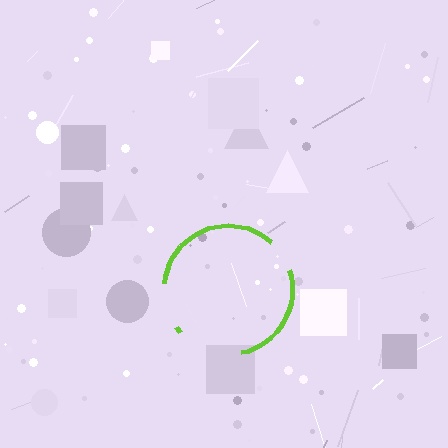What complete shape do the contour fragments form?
The contour fragments form a circle.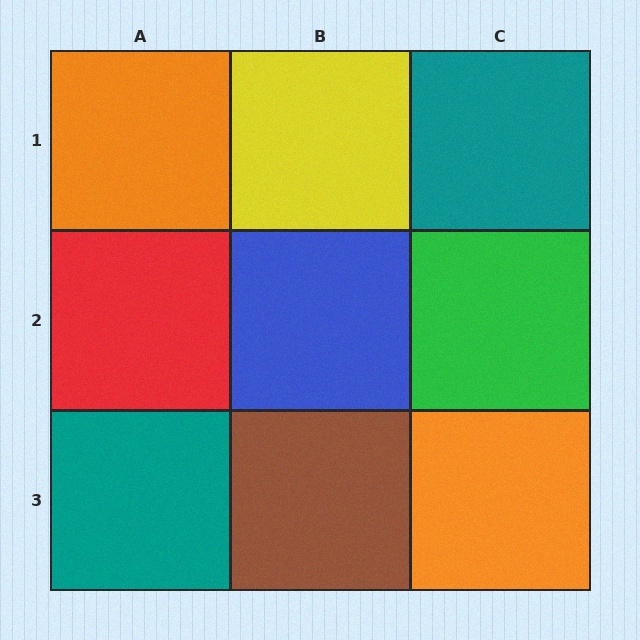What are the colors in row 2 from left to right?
Red, blue, green.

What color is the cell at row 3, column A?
Teal.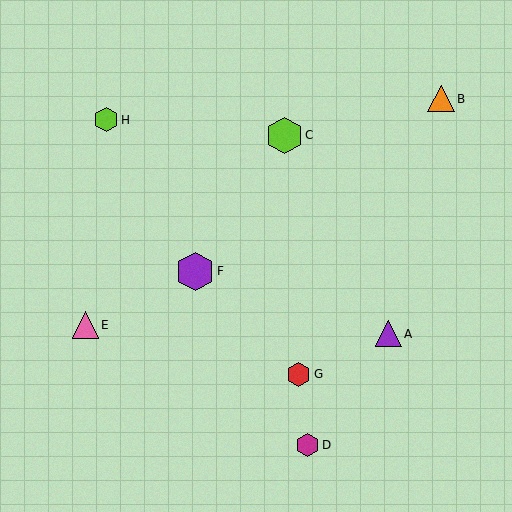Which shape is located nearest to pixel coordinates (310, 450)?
The magenta hexagon (labeled D) at (308, 445) is nearest to that location.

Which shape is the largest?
The purple hexagon (labeled F) is the largest.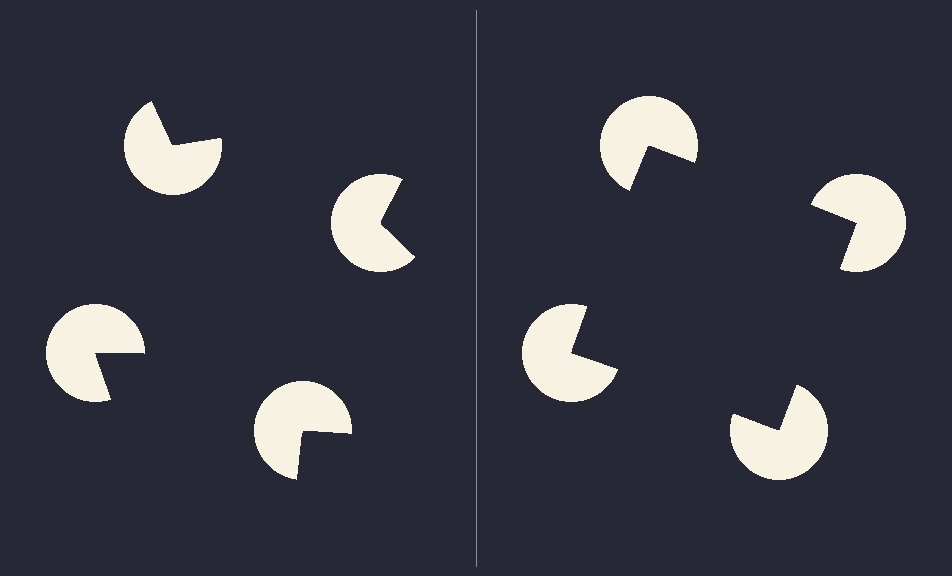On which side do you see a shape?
An illusory square appears on the right side. On the left side the wedge cuts are rotated, so no coherent shape forms.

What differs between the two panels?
The pac-man discs are positioned identically on both sides; only the wedge orientations differ. On the right they align to a square; on the left they are misaligned.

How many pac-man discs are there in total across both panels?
8 — 4 on each side.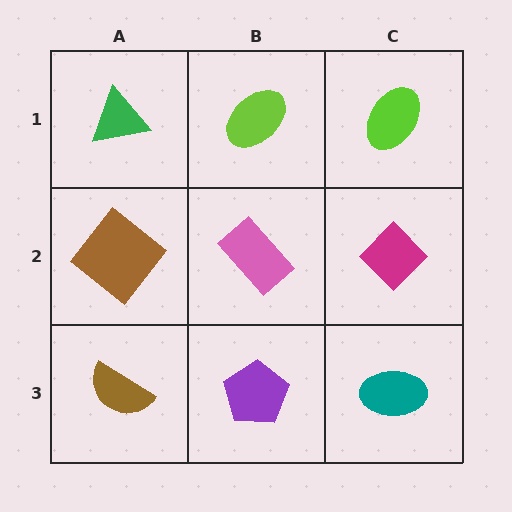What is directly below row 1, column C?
A magenta diamond.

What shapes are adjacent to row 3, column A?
A brown diamond (row 2, column A), a purple pentagon (row 3, column B).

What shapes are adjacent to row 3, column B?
A pink rectangle (row 2, column B), a brown semicircle (row 3, column A), a teal ellipse (row 3, column C).